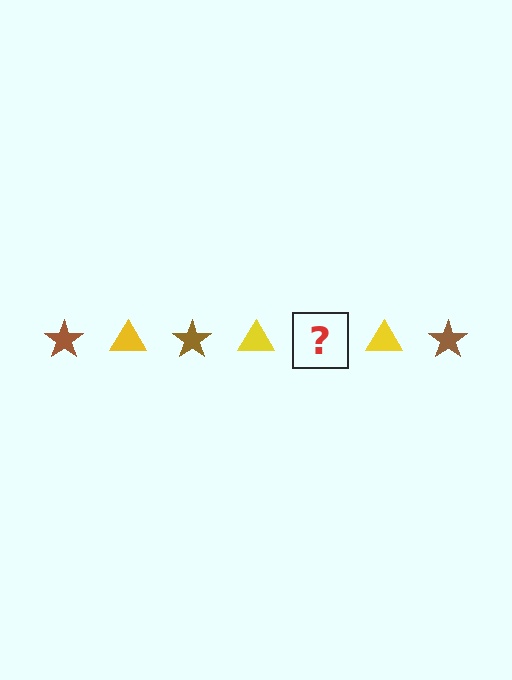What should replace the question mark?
The question mark should be replaced with a brown star.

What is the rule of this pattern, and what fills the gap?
The rule is that the pattern alternates between brown star and yellow triangle. The gap should be filled with a brown star.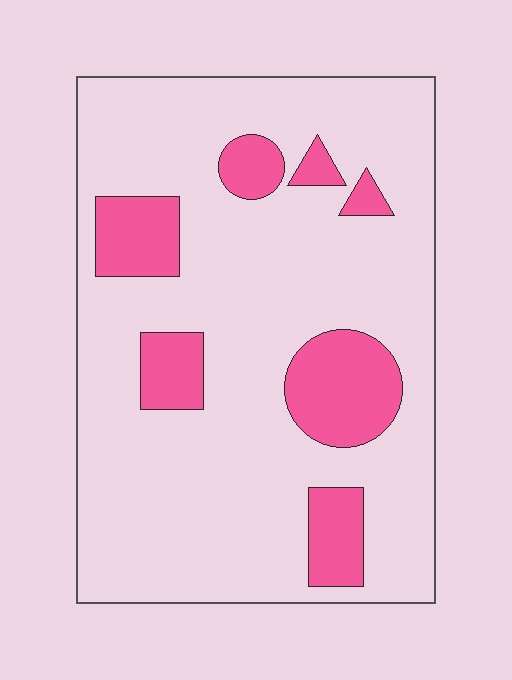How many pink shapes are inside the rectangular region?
7.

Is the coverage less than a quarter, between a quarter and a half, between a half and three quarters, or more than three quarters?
Less than a quarter.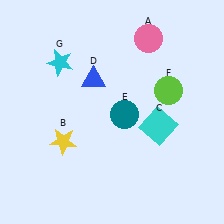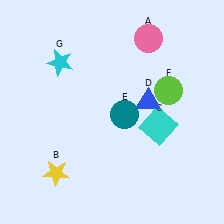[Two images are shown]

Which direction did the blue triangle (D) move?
The blue triangle (D) moved right.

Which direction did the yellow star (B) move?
The yellow star (B) moved down.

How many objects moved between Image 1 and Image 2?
2 objects moved between the two images.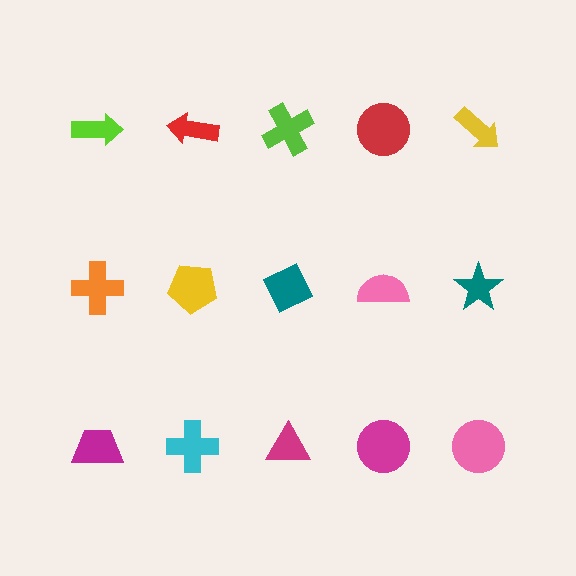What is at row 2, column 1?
An orange cross.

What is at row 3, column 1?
A magenta trapezoid.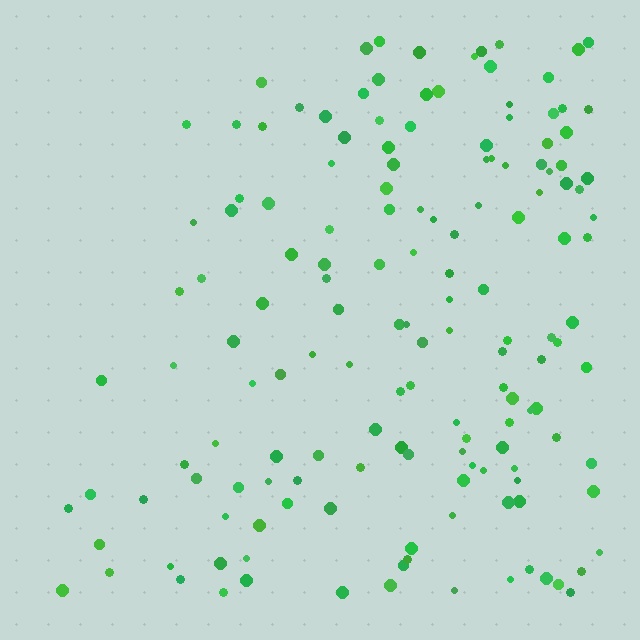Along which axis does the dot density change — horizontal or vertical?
Horizontal.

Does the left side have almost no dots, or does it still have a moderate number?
Still a moderate number, just noticeably fewer than the right.